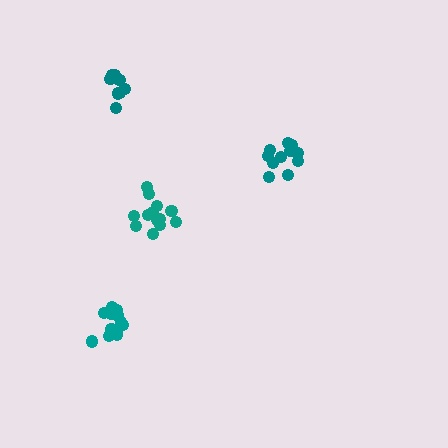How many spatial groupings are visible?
There are 4 spatial groupings.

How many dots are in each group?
Group 1: 13 dots, Group 2: 8 dots, Group 3: 11 dots, Group 4: 12 dots (44 total).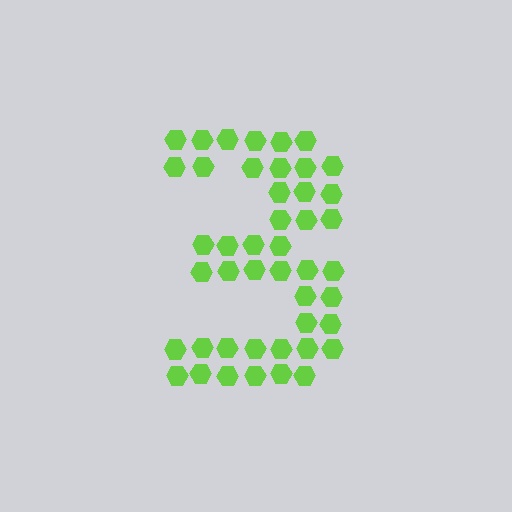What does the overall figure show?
The overall figure shows the digit 3.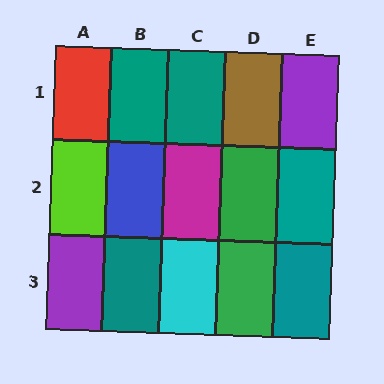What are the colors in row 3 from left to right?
Purple, teal, cyan, green, teal.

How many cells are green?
2 cells are green.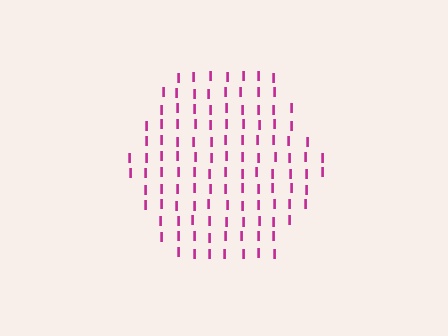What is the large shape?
The large shape is a hexagon.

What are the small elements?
The small elements are letter I's.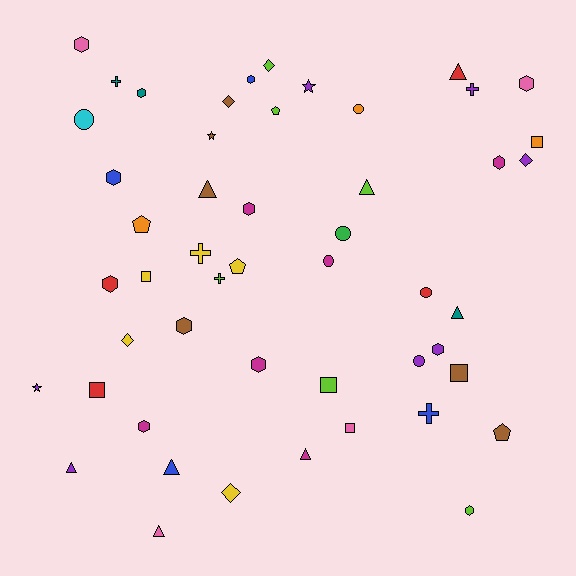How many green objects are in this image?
There is 1 green object.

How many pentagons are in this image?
There are 4 pentagons.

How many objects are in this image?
There are 50 objects.